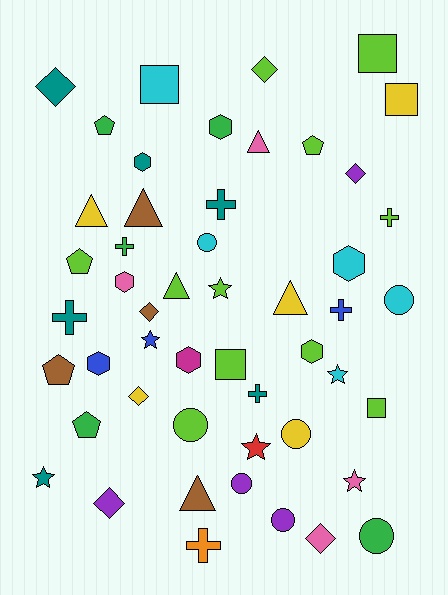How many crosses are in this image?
There are 7 crosses.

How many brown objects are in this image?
There are 4 brown objects.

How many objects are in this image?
There are 50 objects.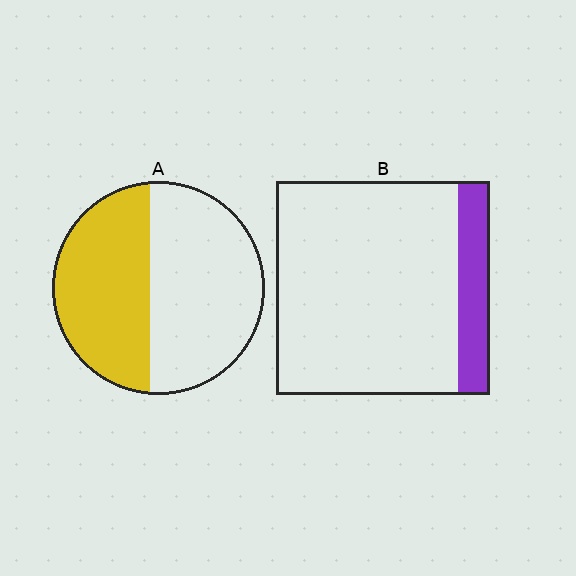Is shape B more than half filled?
No.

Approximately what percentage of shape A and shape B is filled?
A is approximately 45% and B is approximately 15%.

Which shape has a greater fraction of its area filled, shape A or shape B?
Shape A.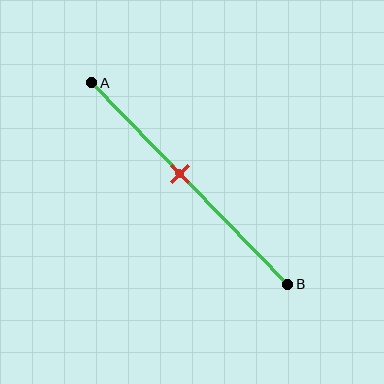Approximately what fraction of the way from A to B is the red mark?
The red mark is approximately 45% of the way from A to B.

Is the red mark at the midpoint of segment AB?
No, the mark is at about 45% from A, not at the 50% midpoint.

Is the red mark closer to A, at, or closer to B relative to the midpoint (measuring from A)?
The red mark is closer to point A than the midpoint of segment AB.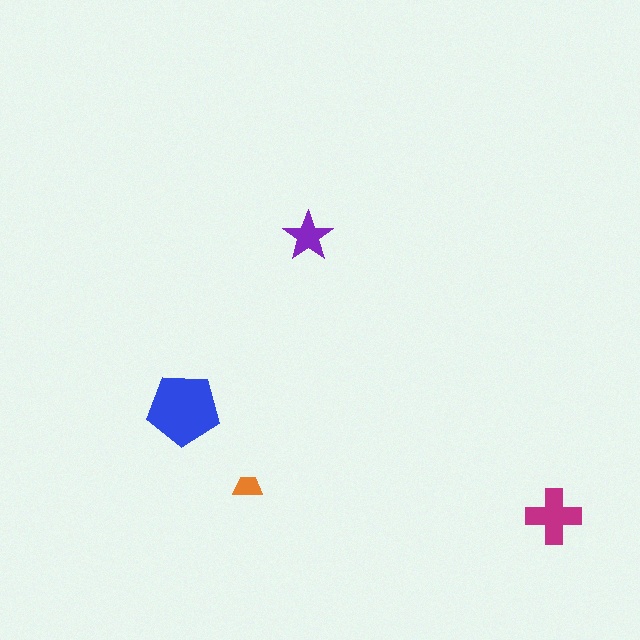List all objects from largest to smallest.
The blue pentagon, the magenta cross, the purple star, the orange trapezoid.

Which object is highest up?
The purple star is topmost.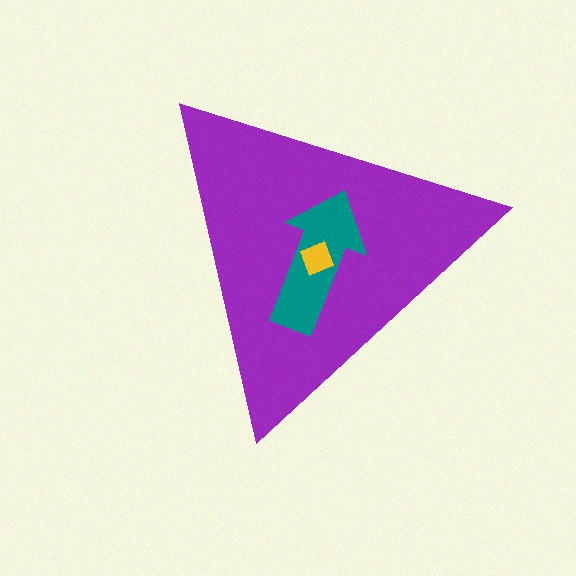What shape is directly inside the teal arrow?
The yellow square.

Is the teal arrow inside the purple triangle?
Yes.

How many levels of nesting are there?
3.